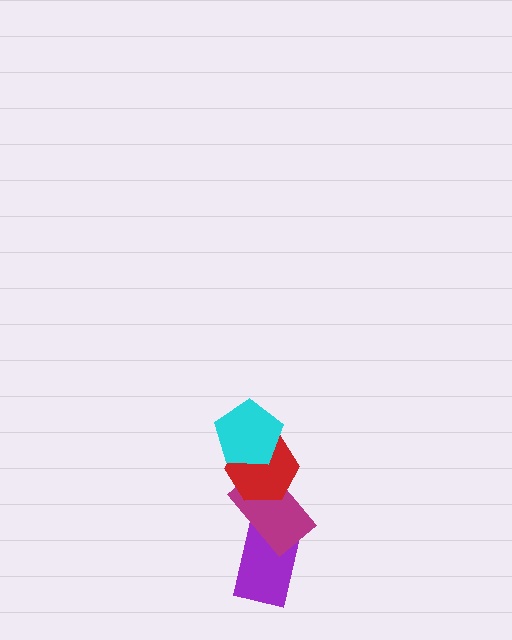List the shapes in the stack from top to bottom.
From top to bottom: the cyan pentagon, the red hexagon, the magenta rectangle, the purple rectangle.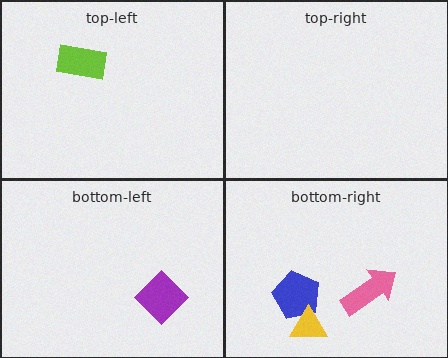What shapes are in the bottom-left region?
The purple diamond.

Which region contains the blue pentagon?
The bottom-right region.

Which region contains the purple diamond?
The bottom-left region.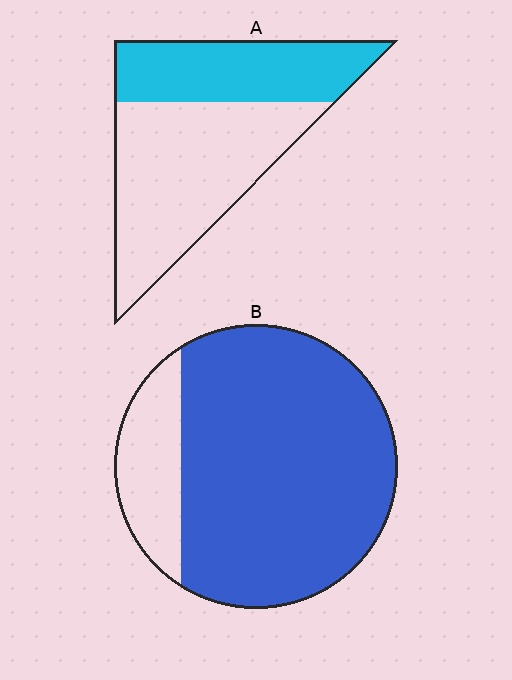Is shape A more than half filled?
No.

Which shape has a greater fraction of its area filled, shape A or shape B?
Shape B.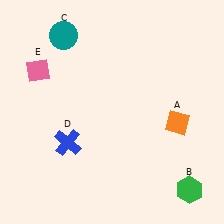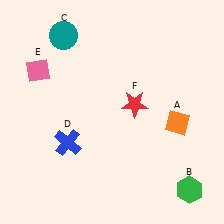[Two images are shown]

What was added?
A red star (F) was added in Image 2.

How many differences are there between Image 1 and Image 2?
There is 1 difference between the two images.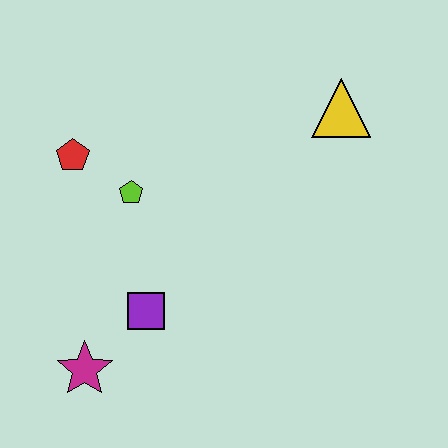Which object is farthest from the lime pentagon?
The yellow triangle is farthest from the lime pentagon.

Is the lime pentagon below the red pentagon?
Yes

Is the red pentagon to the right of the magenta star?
No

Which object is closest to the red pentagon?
The lime pentagon is closest to the red pentagon.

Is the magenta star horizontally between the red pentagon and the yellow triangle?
Yes